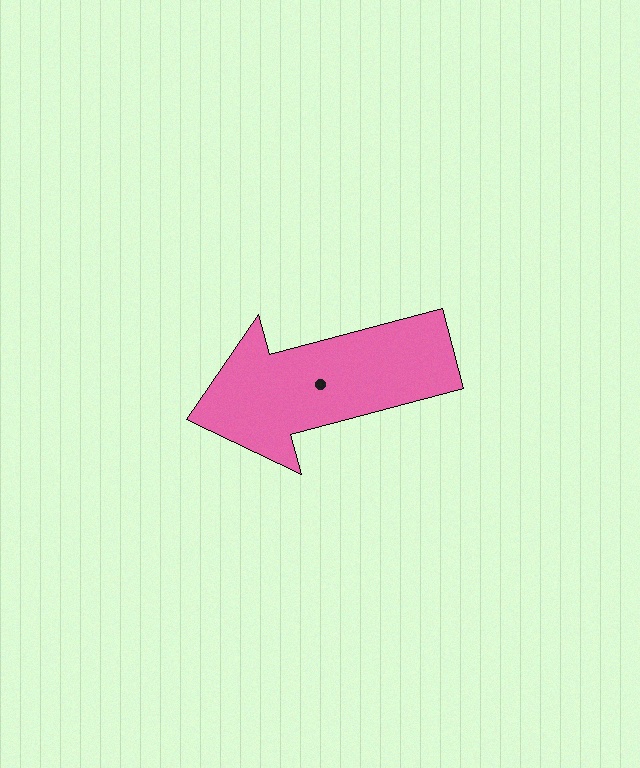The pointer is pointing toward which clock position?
Roughly 9 o'clock.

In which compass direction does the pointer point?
West.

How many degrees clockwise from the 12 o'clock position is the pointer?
Approximately 255 degrees.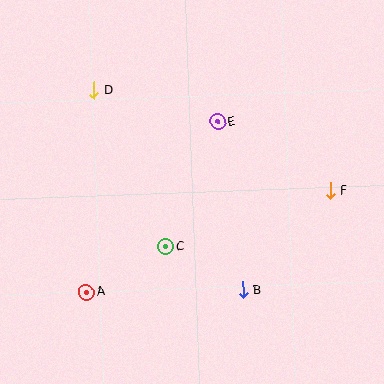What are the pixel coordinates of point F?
Point F is at (330, 191).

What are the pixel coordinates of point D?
Point D is at (94, 90).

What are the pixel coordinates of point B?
Point B is at (243, 290).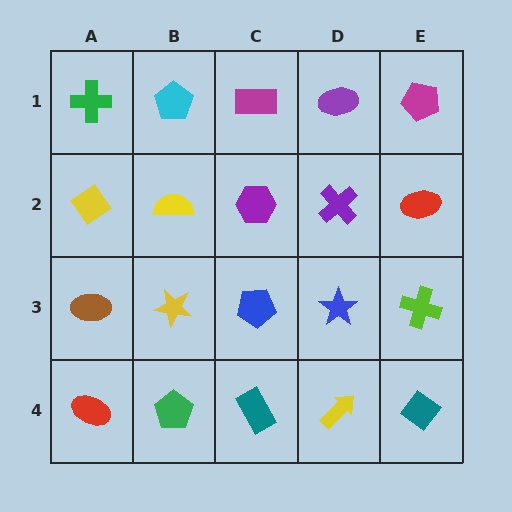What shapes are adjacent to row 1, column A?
A yellow diamond (row 2, column A), a cyan pentagon (row 1, column B).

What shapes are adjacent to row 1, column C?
A purple hexagon (row 2, column C), a cyan pentagon (row 1, column B), a purple ellipse (row 1, column D).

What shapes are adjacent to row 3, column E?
A red ellipse (row 2, column E), a teal diamond (row 4, column E), a blue star (row 3, column D).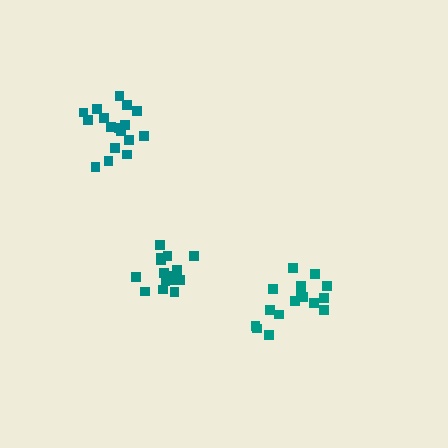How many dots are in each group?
Group 1: 16 dots, Group 2: 15 dots, Group 3: 17 dots (48 total).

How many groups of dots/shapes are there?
There are 3 groups.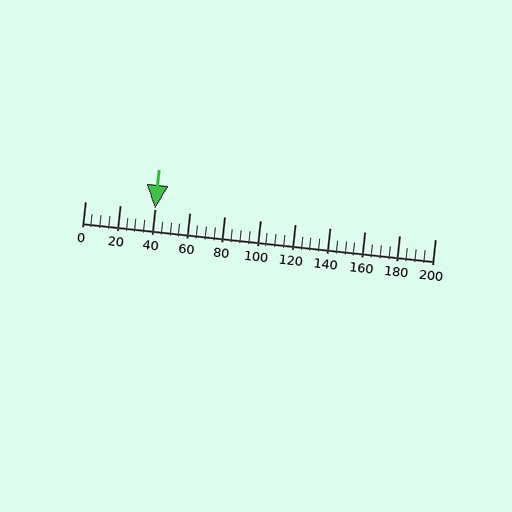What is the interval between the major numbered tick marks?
The major tick marks are spaced 20 units apart.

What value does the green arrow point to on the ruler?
The green arrow points to approximately 40.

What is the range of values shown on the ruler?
The ruler shows values from 0 to 200.